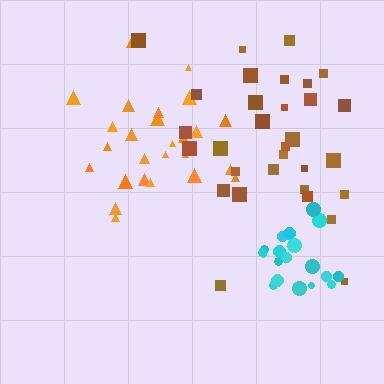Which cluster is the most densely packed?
Cyan.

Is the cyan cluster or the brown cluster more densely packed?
Cyan.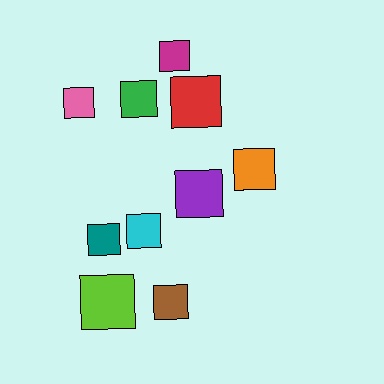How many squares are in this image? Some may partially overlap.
There are 10 squares.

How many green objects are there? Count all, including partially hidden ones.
There is 1 green object.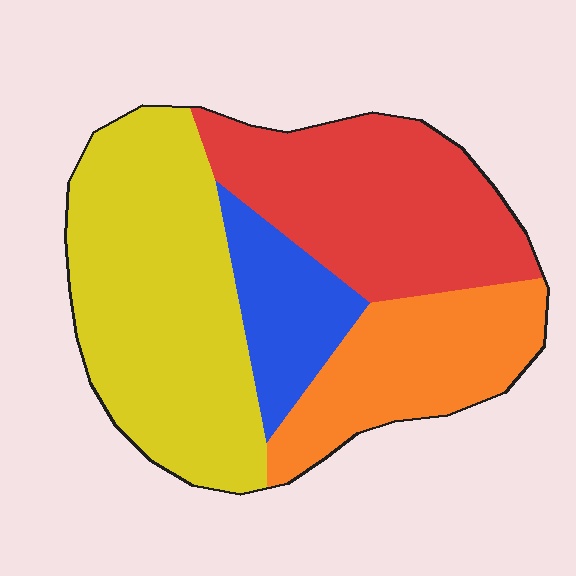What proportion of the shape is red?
Red takes up between a quarter and a half of the shape.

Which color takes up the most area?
Yellow, at roughly 40%.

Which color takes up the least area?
Blue, at roughly 10%.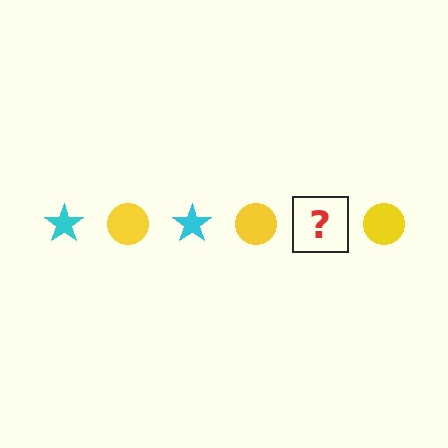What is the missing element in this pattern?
The missing element is a cyan star.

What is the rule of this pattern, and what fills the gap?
The rule is that the pattern alternates between cyan star and yellow circle. The gap should be filled with a cyan star.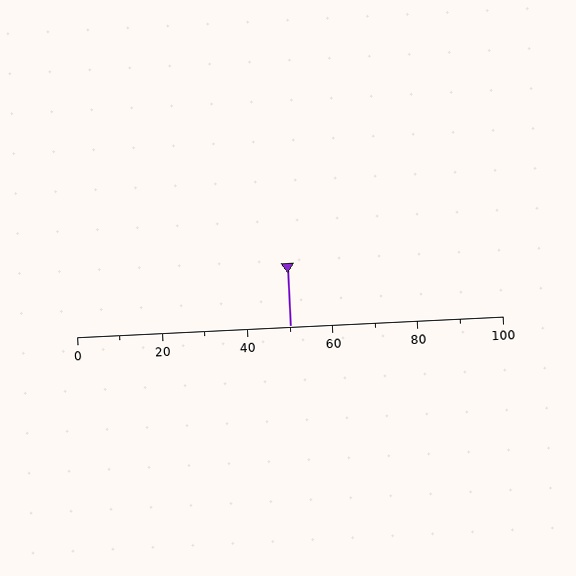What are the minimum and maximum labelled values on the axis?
The axis runs from 0 to 100.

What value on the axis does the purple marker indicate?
The marker indicates approximately 50.